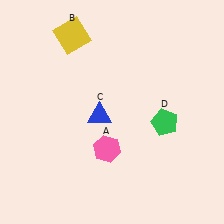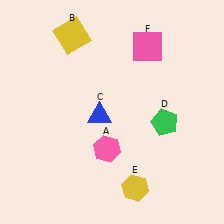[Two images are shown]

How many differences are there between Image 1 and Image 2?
There are 2 differences between the two images.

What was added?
A yellow hexagon (E), a pink square (F) were added in Image 2.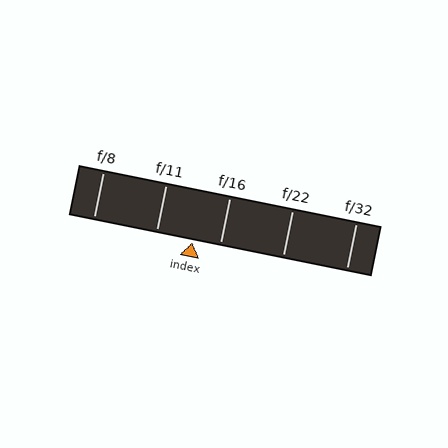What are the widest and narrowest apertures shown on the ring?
The widest aperture shown is f/8 and the narrowest is f/32.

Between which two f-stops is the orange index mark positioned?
The index mark is between f/11 and f/16.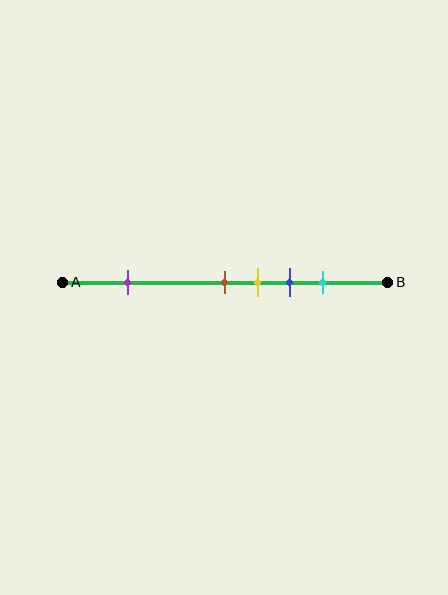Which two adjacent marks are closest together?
The brown and yellow marks are the closest adjacent pair.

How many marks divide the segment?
There are 5 marks dividing the segment.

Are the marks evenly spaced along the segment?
No, the marks are not evenly spaced.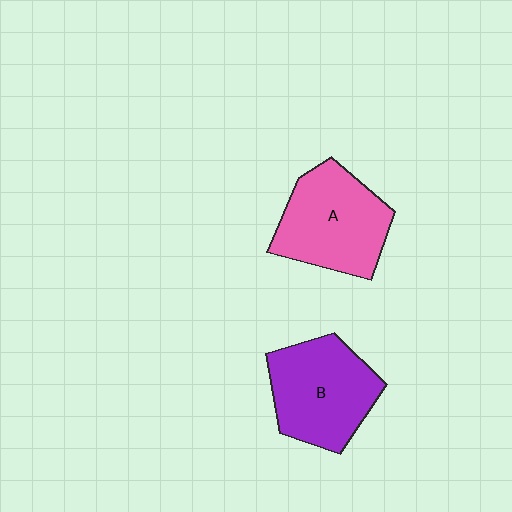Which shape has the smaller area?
Shape B (purple).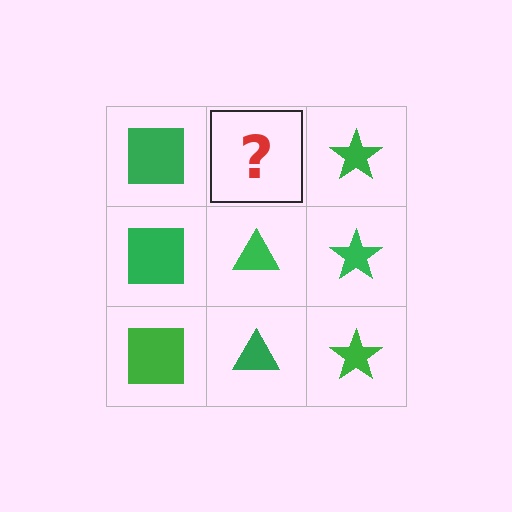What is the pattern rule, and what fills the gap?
The rule is that each column has a consistent shape. The gap should be filled with a green triangle.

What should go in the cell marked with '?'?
The missing cell should contain a green triangle.